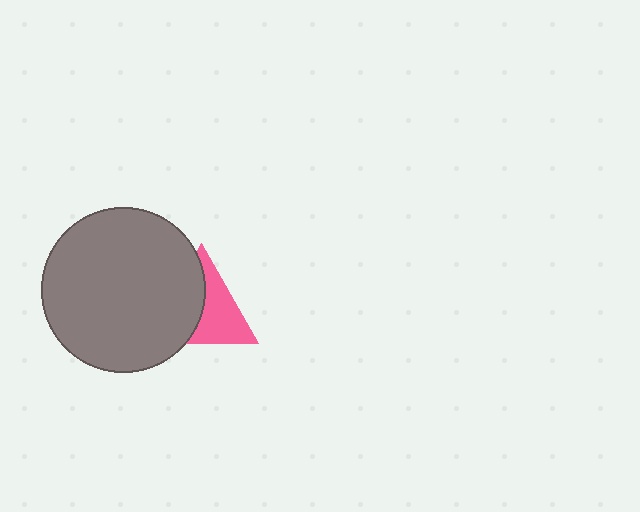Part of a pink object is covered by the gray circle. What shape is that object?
It is a triangle.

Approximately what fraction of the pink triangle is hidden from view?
Roughly 49% of the pink triangle is hidden behind the gray circle.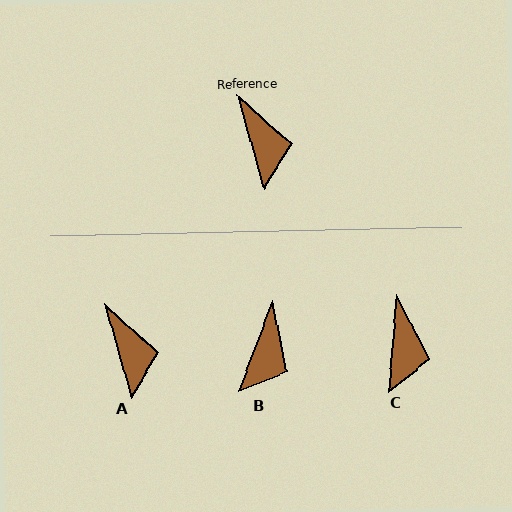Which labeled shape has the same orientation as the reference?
A.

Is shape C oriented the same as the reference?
No, it is off by about 21 degrees.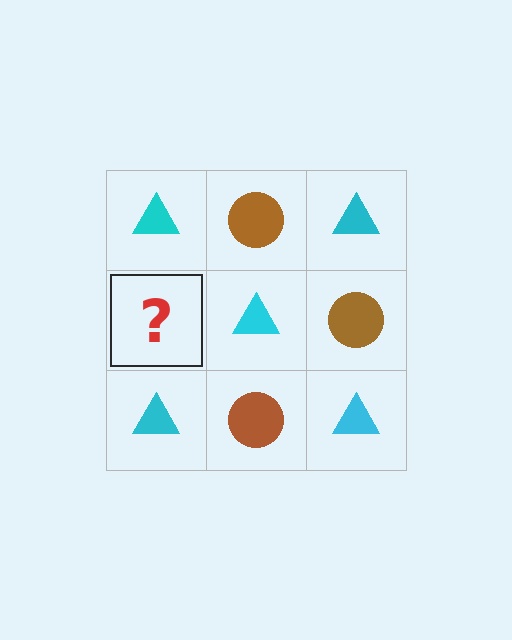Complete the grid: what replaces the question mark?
The question mark should be replaced with a brown circle.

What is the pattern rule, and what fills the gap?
The rule is that it alternates cyan triangle and brown circle in a checkerboard pattern. The gap should be filled with a brown circle.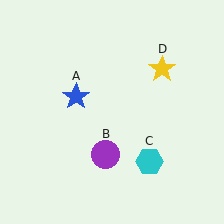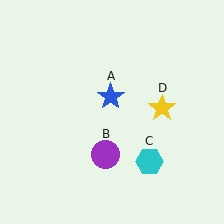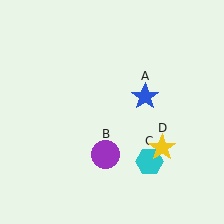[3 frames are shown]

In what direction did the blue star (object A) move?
The blue star (object A) moved right.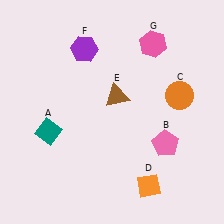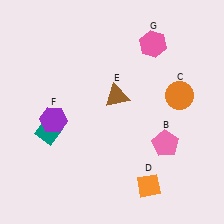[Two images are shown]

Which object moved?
The purple hexagon (F) moved down.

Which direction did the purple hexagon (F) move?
The purple hexagon (F) moved down.